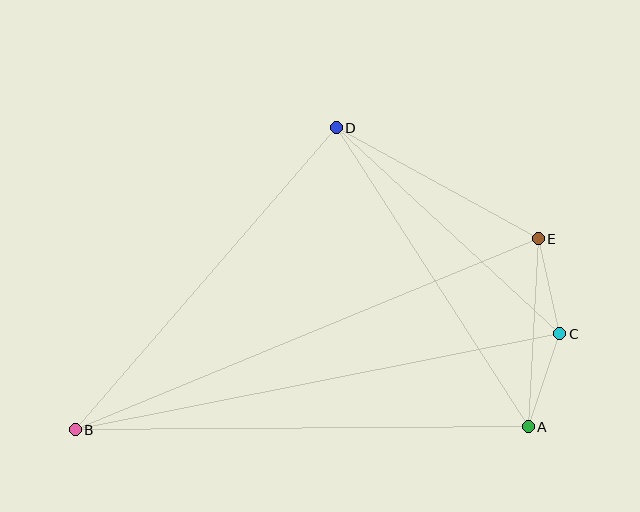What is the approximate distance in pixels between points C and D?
The distance between C and D is approximately 304 pixels.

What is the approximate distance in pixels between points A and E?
The distance between A and E is approximately 188 pixels.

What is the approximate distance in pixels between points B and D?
The distance between B and D is approximately 399 pixels.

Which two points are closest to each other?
Points C and E are closest to each other.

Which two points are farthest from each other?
Points B and E are farthest from each other.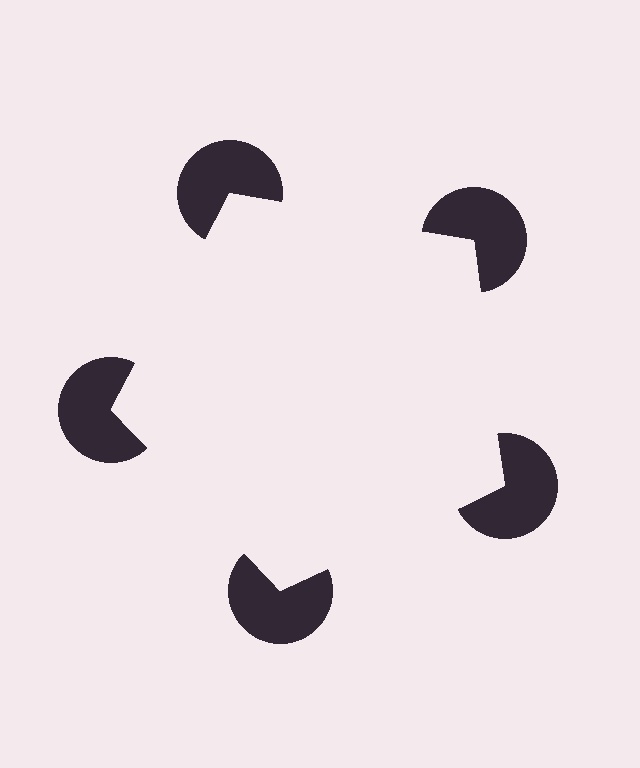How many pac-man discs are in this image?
There are 5 — one at each vertex of the illusory pentagon.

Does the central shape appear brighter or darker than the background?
It typically appears slightly brighter than the background, even though no actual brightness change is drawn.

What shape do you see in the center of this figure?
An illusory pentagon — its edges are inferred from the aligned wedge cuts in the pac-man discs, not physically drawn.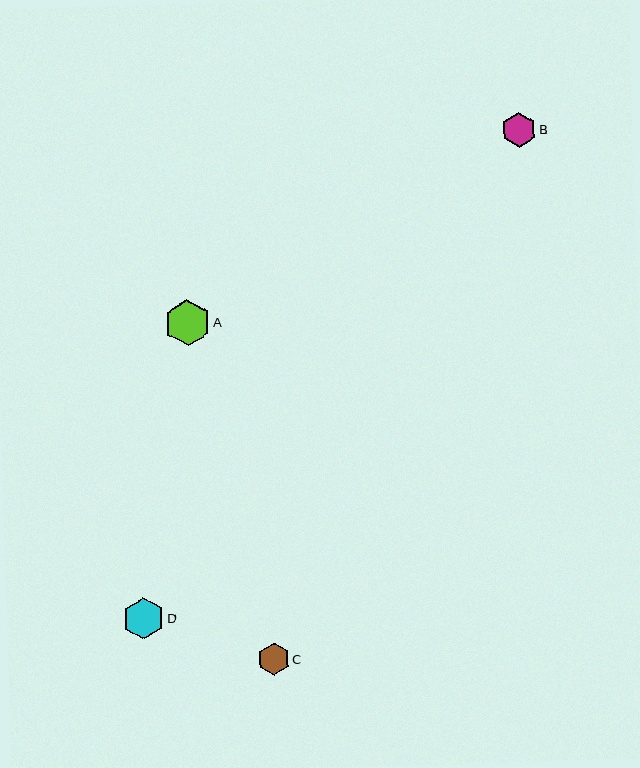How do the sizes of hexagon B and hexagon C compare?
Hexagon B and hexagon C are approximately the same size.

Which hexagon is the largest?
Hexagon A is the largest with a size of approximately 46 pixels.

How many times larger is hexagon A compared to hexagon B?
Hexagon A is approximately 1.3 times the size of hexagon B.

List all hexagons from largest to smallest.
From largest to smallest: A, D, B, C.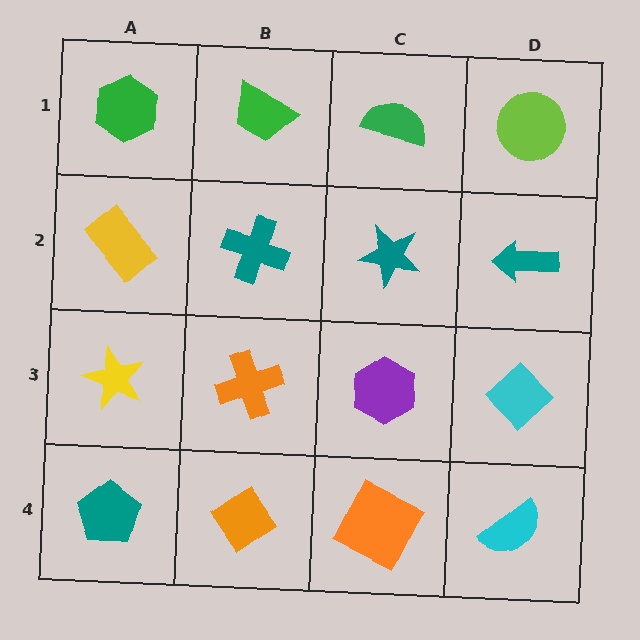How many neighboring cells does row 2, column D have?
3.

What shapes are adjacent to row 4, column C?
A purple hexagon (row 3, column C), an orange diamond (row 4, column B), a cyan semicircle (row 4, column D).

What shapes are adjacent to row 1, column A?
A yellow rectangle (row 2, column A), a green trapezoid (row 1, column B).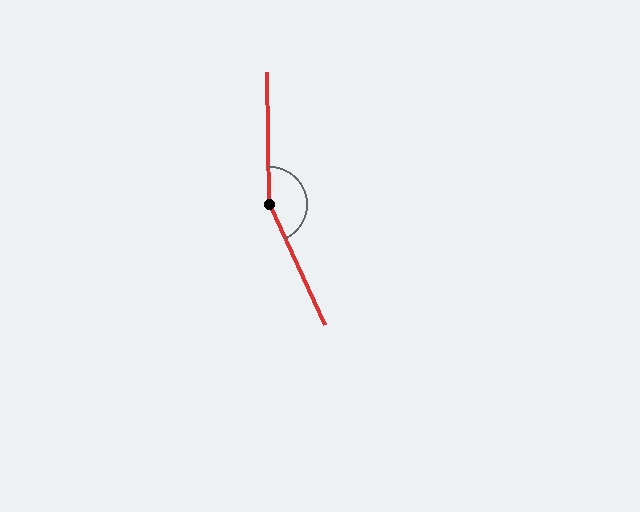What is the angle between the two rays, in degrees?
Approximately 156 degrees.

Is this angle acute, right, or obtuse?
It is obtuse.